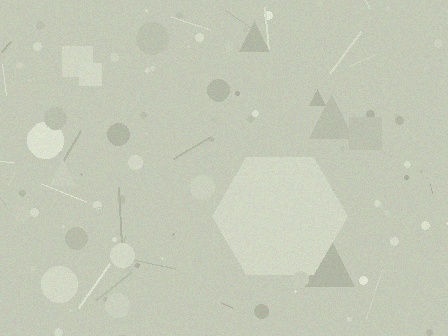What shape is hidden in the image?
A hexagon is hidden in the image.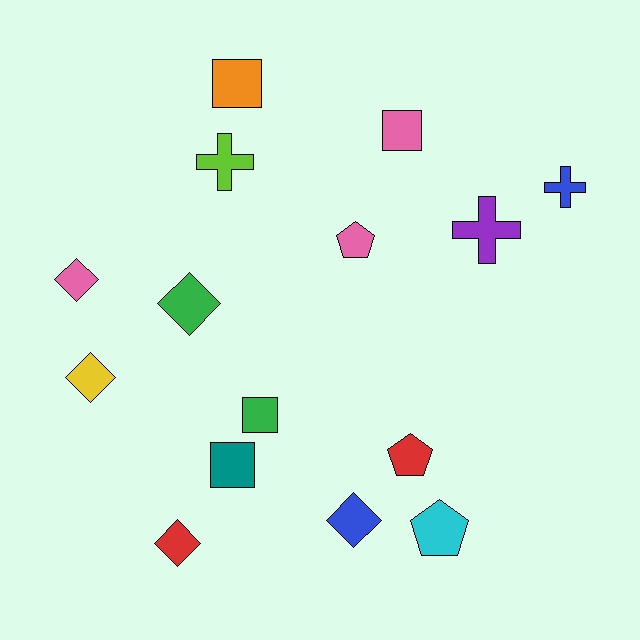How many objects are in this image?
There are 15 objects.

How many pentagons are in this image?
There are 3 pentagons.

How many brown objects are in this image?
There are no brown objects.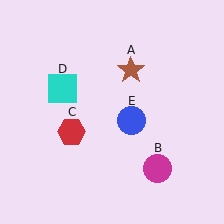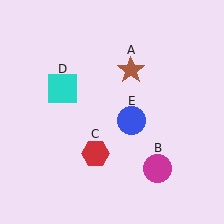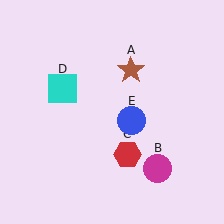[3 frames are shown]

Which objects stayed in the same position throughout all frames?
Brown star (object A) and magenta circle (object B) and cyan square (object D) and blue circle (object E) remained stationary.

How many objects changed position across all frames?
1 object changed position: red hexagon (object C).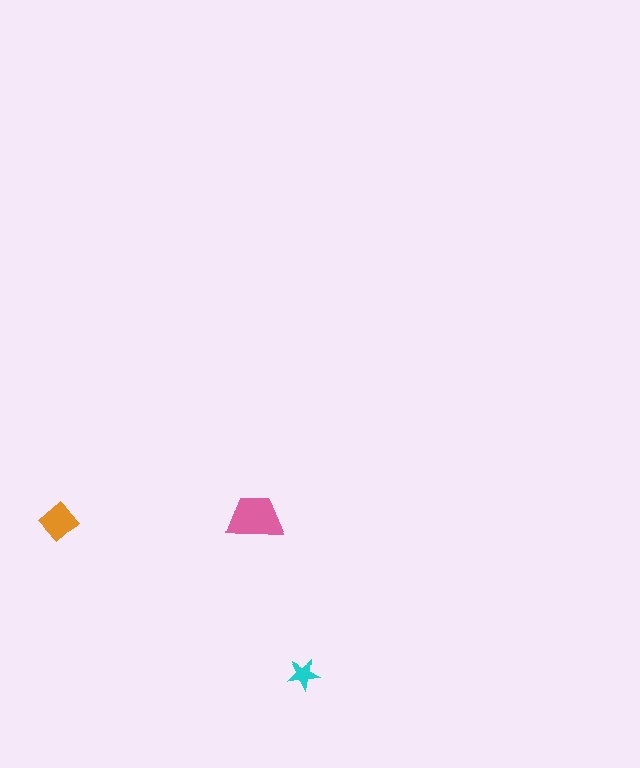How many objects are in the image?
There are 3 objects in the image.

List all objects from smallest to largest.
The cyan star, the orange diamond, the pink trapezoid.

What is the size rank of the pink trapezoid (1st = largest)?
1st.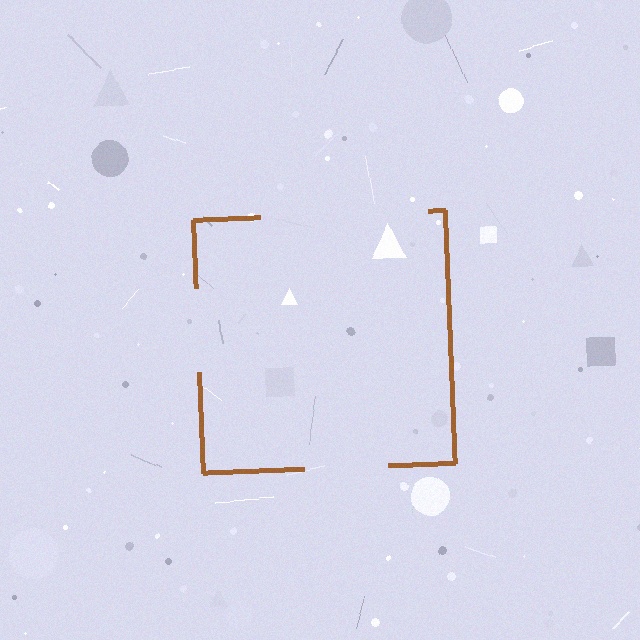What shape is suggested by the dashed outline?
The dashed outline suggests a square.